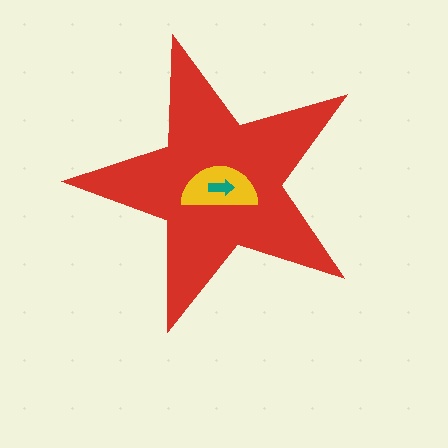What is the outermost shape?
The red star.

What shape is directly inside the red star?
The yellow semicircle.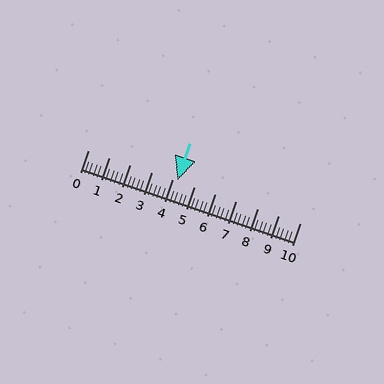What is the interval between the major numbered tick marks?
The major tick marks are spaced 1 units apart.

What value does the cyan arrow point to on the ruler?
The cyan arrow points to approximately 4.2.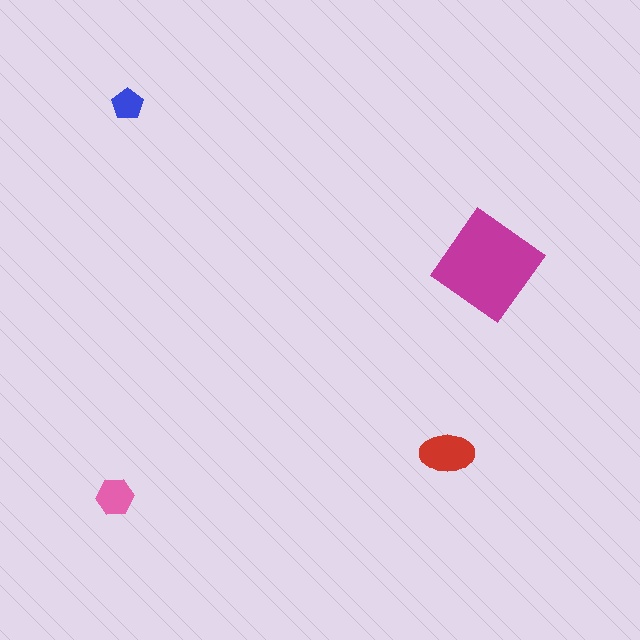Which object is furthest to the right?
The magenta diamond is rightmost.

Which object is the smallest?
The blue pentagon.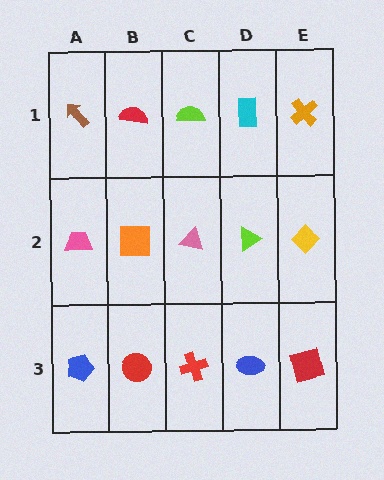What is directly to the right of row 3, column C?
A blue ellipse.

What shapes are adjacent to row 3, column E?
A yellow diamond (row 2, column E), a blue ellipse (row 3, column D).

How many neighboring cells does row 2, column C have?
4.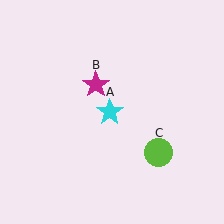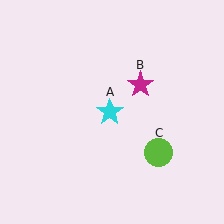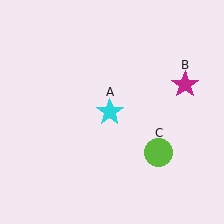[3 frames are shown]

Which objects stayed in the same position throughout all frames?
Cyan star (object A) and lime circle (object C) remained stationary.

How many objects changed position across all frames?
1 object changed position: magenta star (object B).